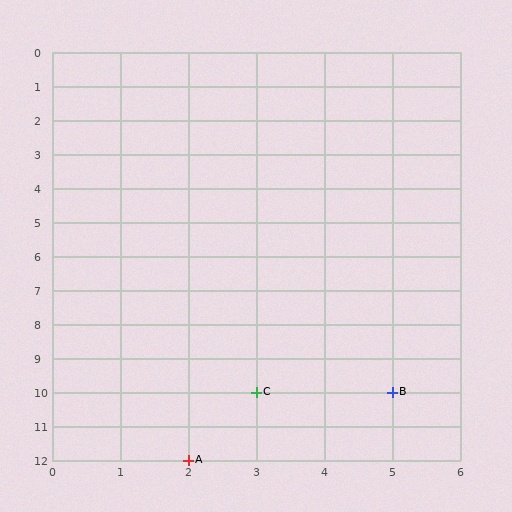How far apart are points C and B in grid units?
Points C and B are 2 columns apart.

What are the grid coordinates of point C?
Point C is at grid coordinates (3, 10).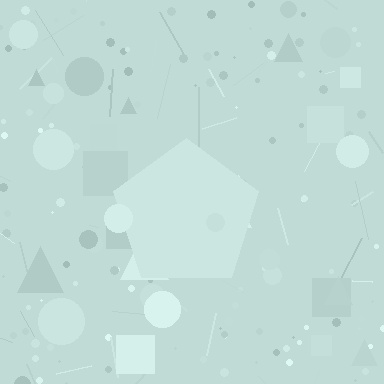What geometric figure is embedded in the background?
A pentagon is embedded in the background.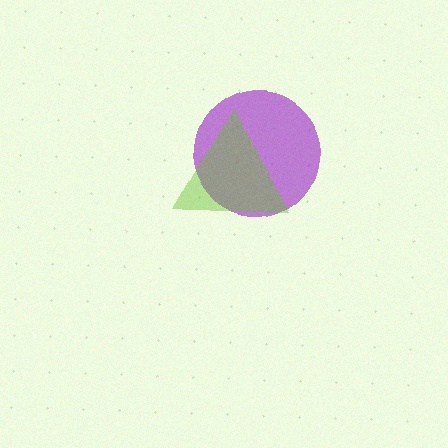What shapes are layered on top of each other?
The layered shapes are: a purple circle, a lime triangle.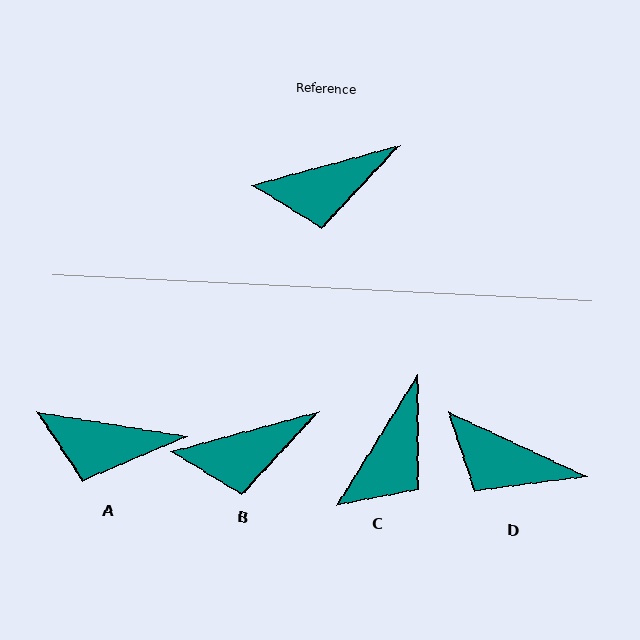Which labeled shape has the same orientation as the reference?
B.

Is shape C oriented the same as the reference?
No, it is off by about 43 degrees.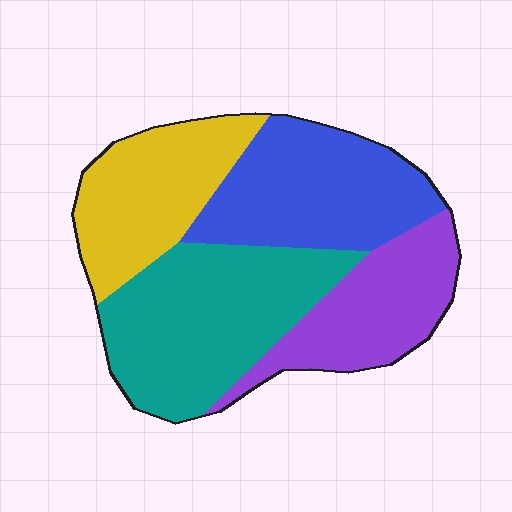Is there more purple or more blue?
Blue.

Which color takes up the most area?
Teal, at roughly 30%.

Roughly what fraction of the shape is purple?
Purple covers around 20% of the shape.